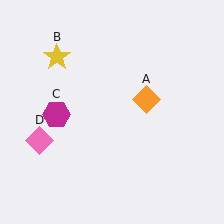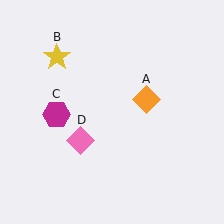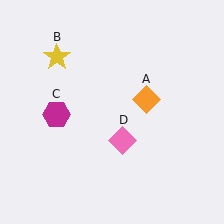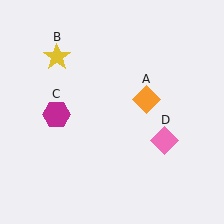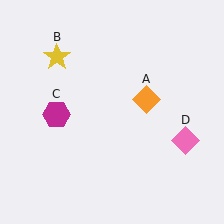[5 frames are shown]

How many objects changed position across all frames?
1 object changed position: pink diamond (object D).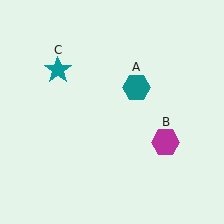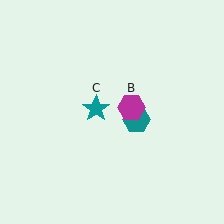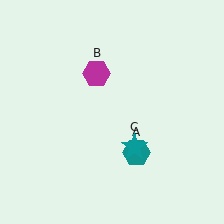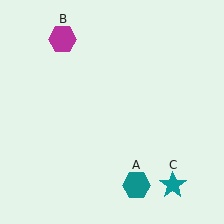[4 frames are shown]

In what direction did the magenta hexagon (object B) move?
The magenta hexagon (object B) moved up and to the left.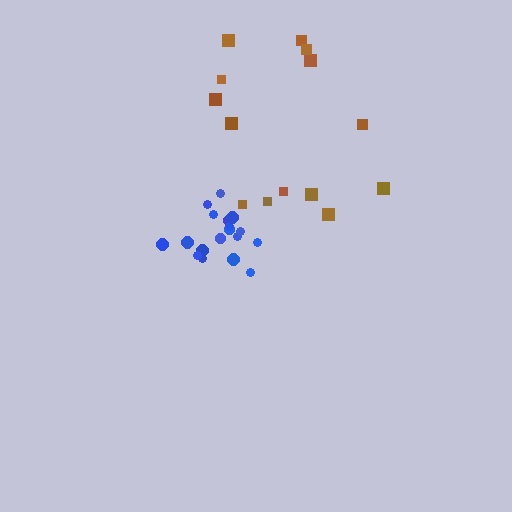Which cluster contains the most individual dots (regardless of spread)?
Blue (18).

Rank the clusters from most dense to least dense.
blue, brown.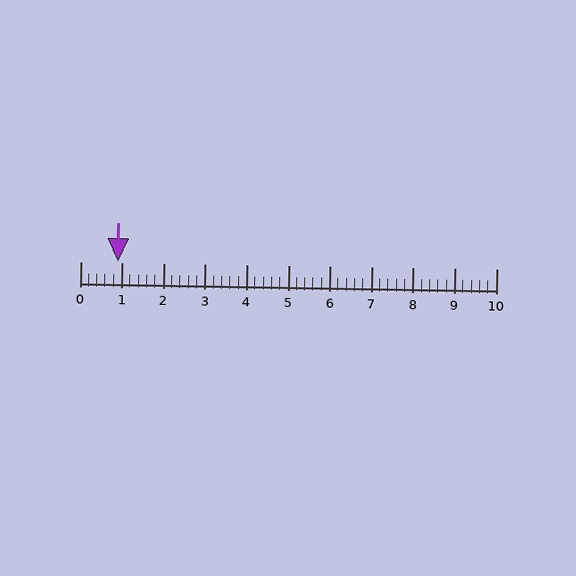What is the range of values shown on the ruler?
The ruler shows values from 0 to 10.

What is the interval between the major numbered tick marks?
The major tick marks are spaced 1 units apart.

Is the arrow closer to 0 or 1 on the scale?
The arrow is closer to 1.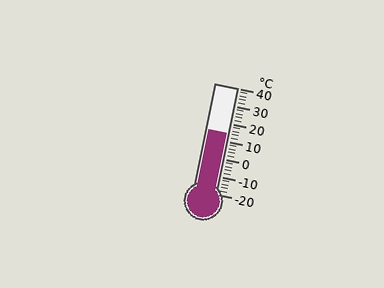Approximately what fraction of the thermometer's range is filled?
The thermometer is filled to approximately 55% of its range.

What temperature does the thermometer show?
The thermometer shows approximately 14°C.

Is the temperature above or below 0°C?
The temperature is above 0°C.